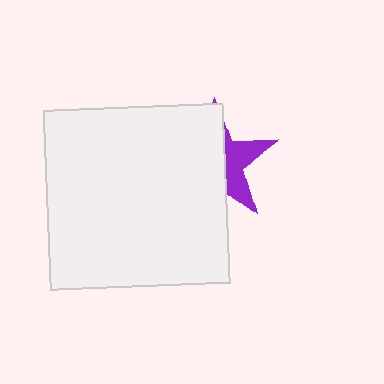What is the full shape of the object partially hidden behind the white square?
The partially hidden object is a purple star.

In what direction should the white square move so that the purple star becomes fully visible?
The white square should move left. That is the shortest direction to clear the overlap and leave the purple star fully visible.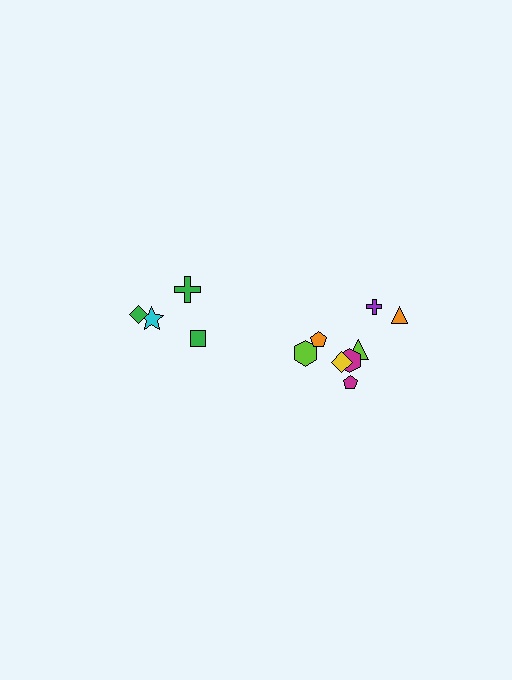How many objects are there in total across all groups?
There are 12 objects.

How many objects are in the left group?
There are 4 objects.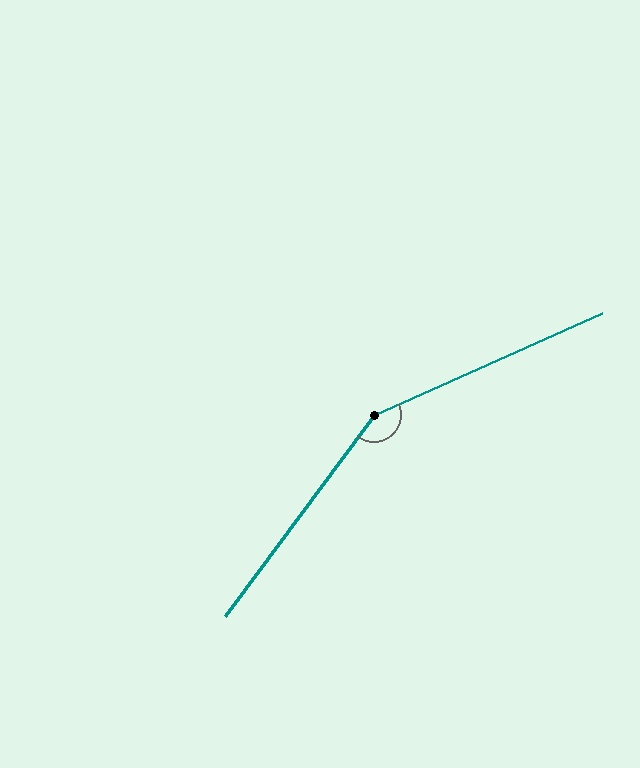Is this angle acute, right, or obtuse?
It is obtuse.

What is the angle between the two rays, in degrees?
Approximately 150 degrees.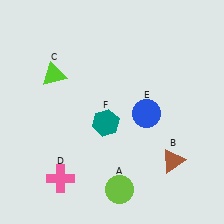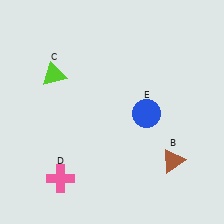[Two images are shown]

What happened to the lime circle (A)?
The lime circle (A) was removed in Image 2. It was in the bottom-right area of Image 1.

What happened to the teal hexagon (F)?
The teal hexagon (F) was removed in Image 2. It was in the bottom-left area of Image 1.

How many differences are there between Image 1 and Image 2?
There are 2 differences between the two images.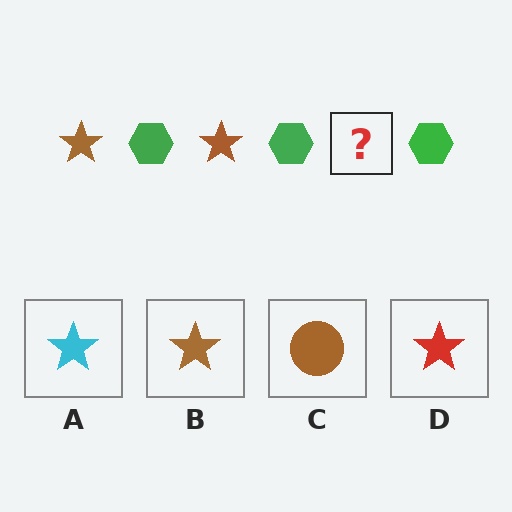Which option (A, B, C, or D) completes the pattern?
B.